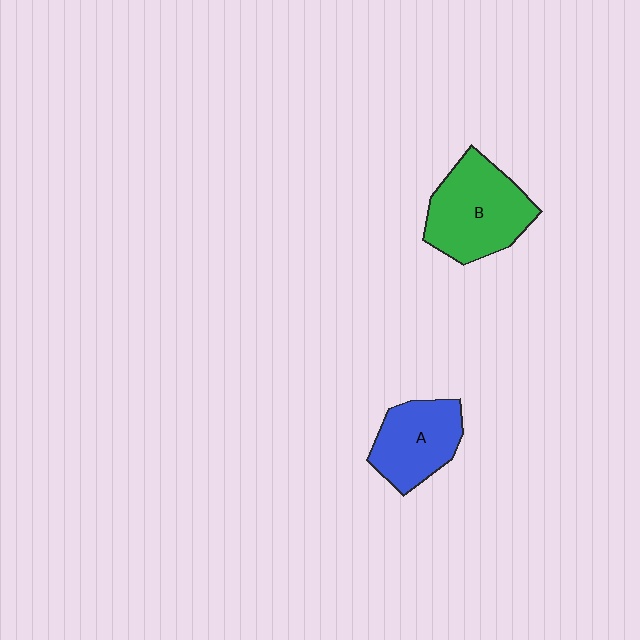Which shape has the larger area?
Shape B (green).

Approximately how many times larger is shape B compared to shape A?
Approximately 1.3 times.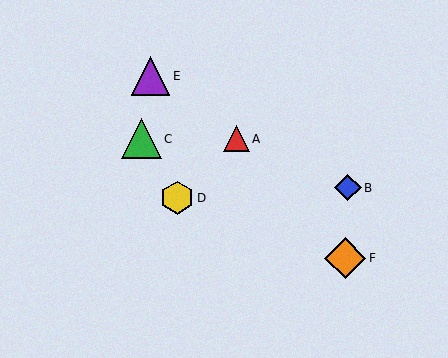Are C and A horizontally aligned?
Yes, both are at y≈139.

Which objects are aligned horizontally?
Objects A, C are aligned horizontally.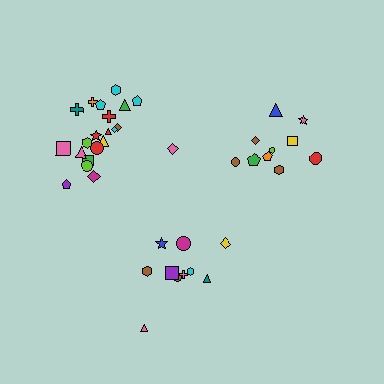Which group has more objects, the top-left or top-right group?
The top-left group.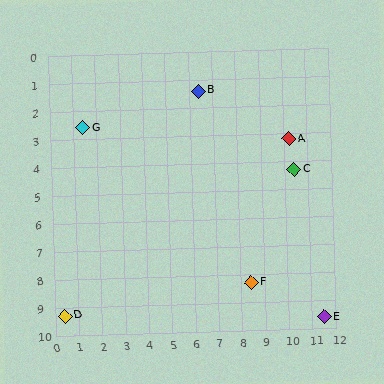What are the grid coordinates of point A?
Point A is at approximately (10.2, 3.2).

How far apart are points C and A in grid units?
Points C and A are about 1.1 grid units apart.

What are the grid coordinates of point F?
Point F is at approximately (8.4, 8.3).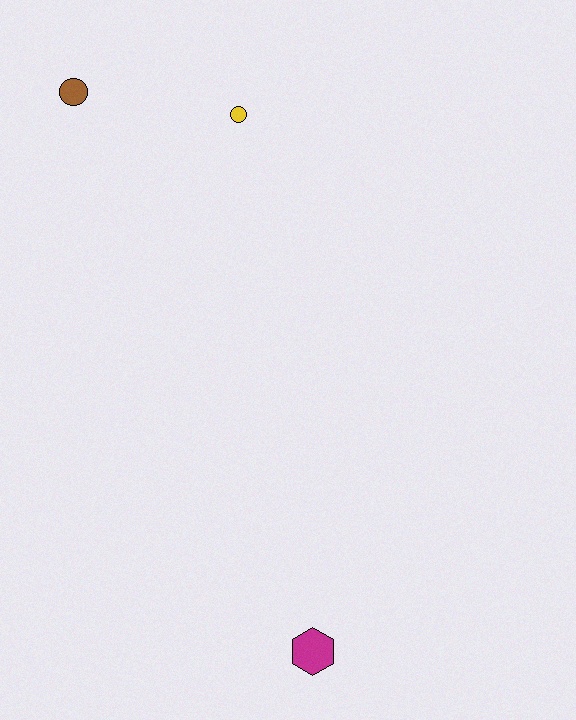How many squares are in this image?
There are no squares.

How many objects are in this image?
There are 3 objects.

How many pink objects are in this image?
There are no pink objects.